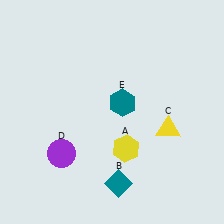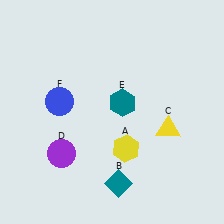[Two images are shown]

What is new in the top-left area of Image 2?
A blue circle (F) was added in the top-left area of Image 2.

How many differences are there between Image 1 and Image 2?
There is 1 difference between the two images.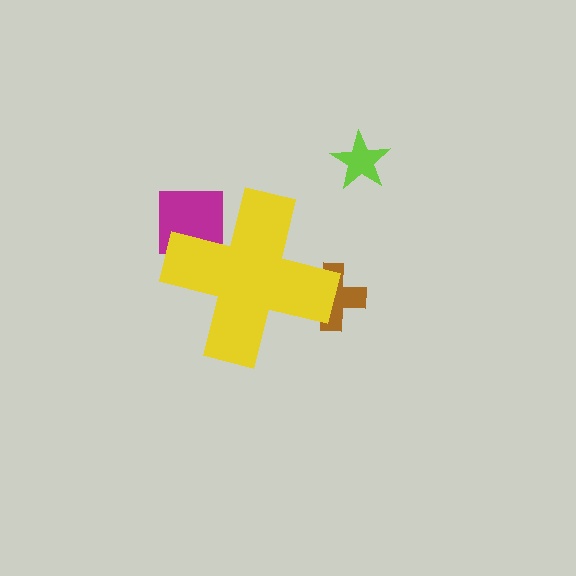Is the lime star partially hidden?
No, the lime star is fully visible.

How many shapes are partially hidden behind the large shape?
2 shapes are partially hidden.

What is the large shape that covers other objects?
A yellow cross.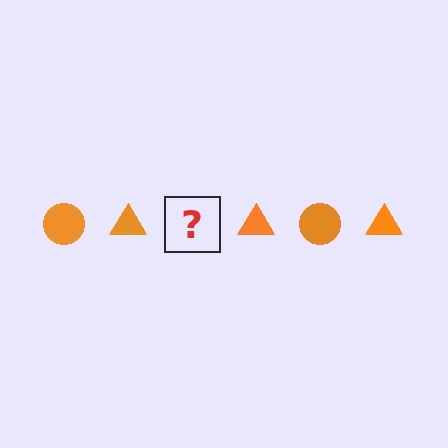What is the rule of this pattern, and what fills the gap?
The rule is that the pattern cycles through circle, triangle shapes in orange. The gap should be filled with an orange circle.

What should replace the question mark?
The question mark should be replaced with an orange circle.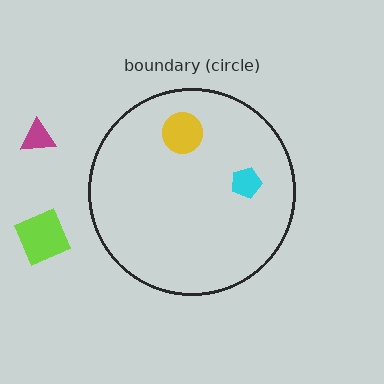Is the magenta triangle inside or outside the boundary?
Outside.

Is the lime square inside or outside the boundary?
Outside.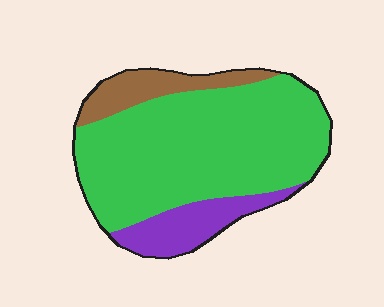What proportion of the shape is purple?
Purple takes up less than a quarter of the shape.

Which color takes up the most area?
Green, at roughly 75%.